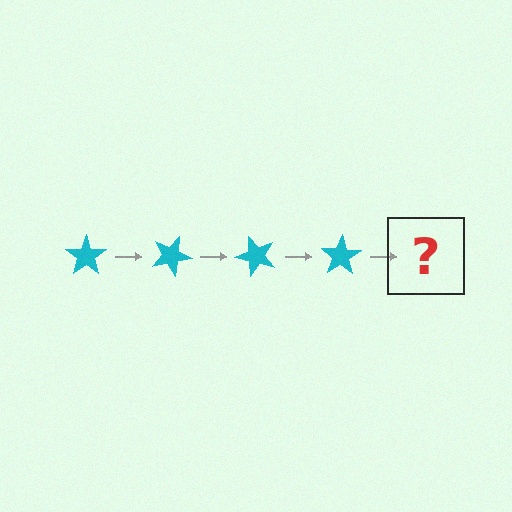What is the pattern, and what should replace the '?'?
The pattern is that the star rotates 25 degrees each step. The '?' should be a cyan star rotated 100 degrees.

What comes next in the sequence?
The next element should be a cyan star rotated 100 degrees.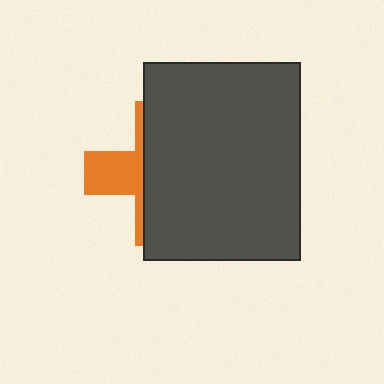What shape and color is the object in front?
The object in front is a dark gray rectangle.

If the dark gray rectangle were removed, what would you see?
You would see the complete orange cross.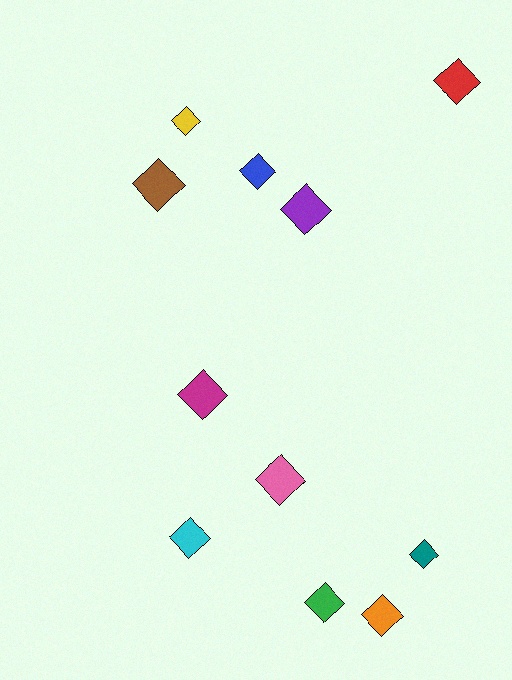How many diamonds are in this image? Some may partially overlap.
There are 11 diamonds.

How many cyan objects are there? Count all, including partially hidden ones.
There is 1 cyan object.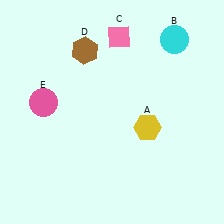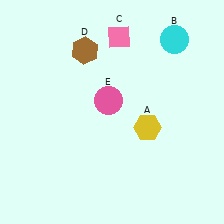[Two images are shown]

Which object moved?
The pink circle (E) moved right.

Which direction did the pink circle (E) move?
The pink circle (E) moved right.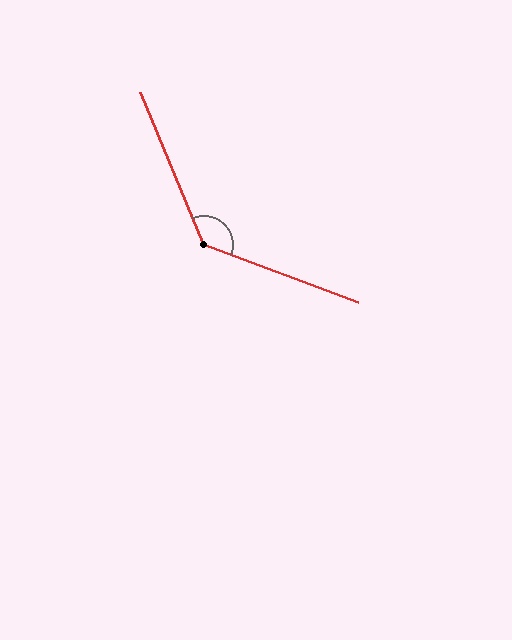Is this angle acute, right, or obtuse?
It is obtuse.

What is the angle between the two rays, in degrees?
Approximately 133 degrees.